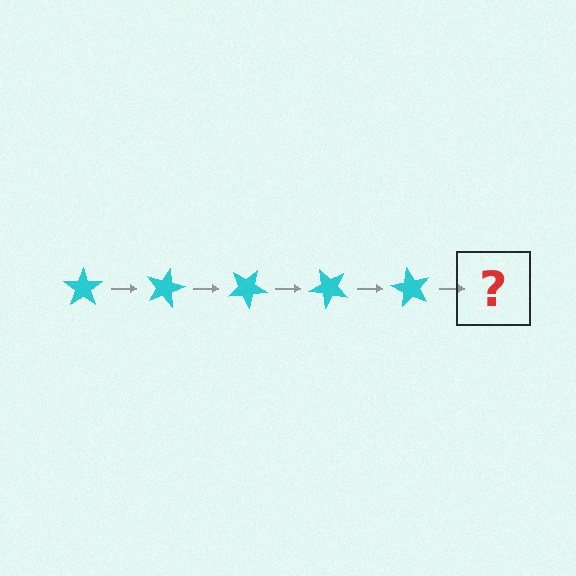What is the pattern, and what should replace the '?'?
The pattern is that the star rotates 15 degrees each step. The '?' should be a cyan star rotated 75 degrees.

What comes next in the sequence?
The next element should be a cyan star rotated 75 degrees.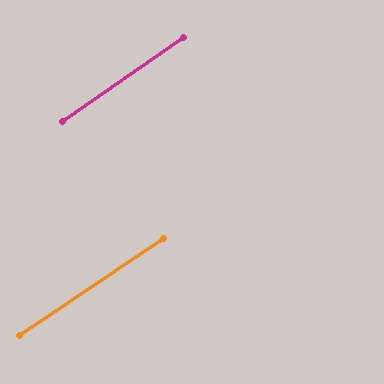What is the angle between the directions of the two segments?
Approximately 1 degree.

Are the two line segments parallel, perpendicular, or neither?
Parallel — their directions differ by only 0.9°.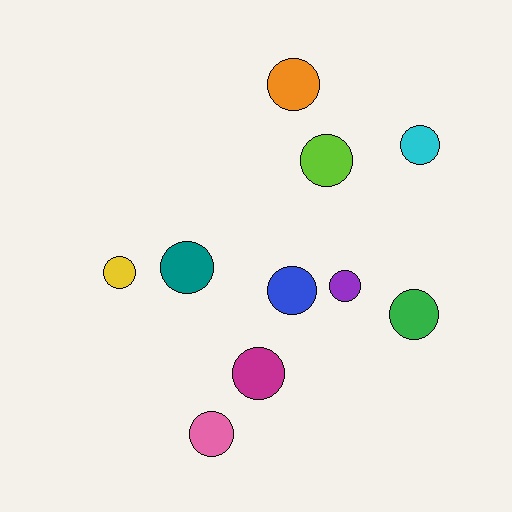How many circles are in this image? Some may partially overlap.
There are 10 circles.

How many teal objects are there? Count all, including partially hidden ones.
There is 1 teal object.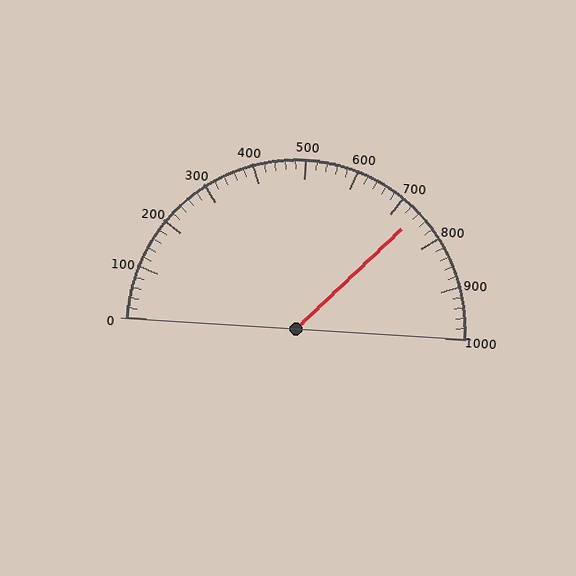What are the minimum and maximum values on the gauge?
The gauge ranges from 0 to 1000.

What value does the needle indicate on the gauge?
The needle indicates approximately 740.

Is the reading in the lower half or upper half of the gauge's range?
The reading is in the upper half of the range (0 to 1000).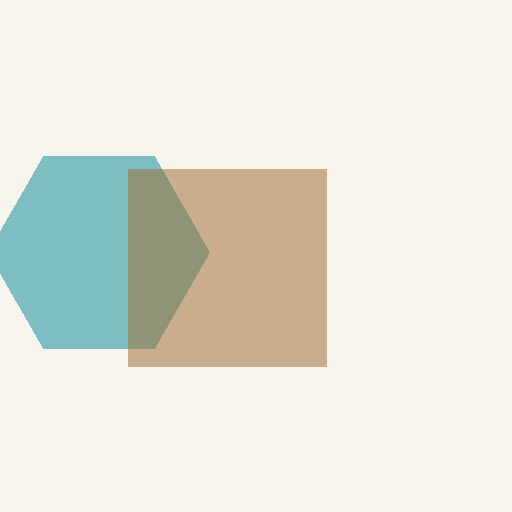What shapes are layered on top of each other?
The layered shapes are: a teal hexagon, a brown square.